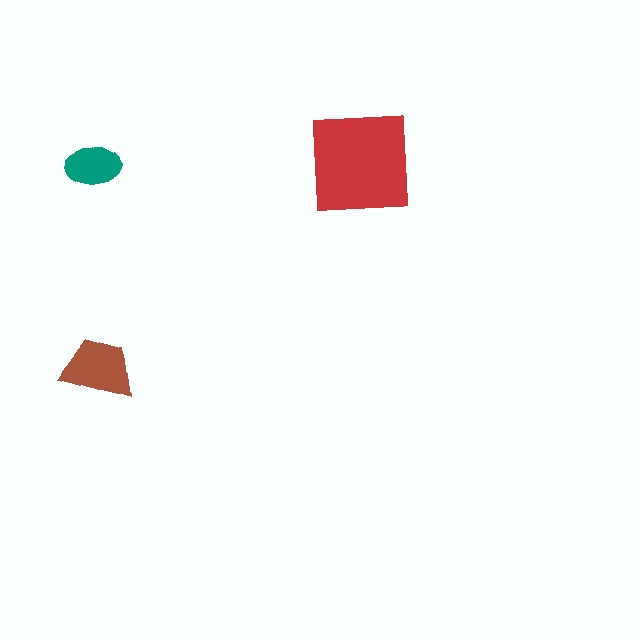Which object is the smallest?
The teal ellipse.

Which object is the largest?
The red square.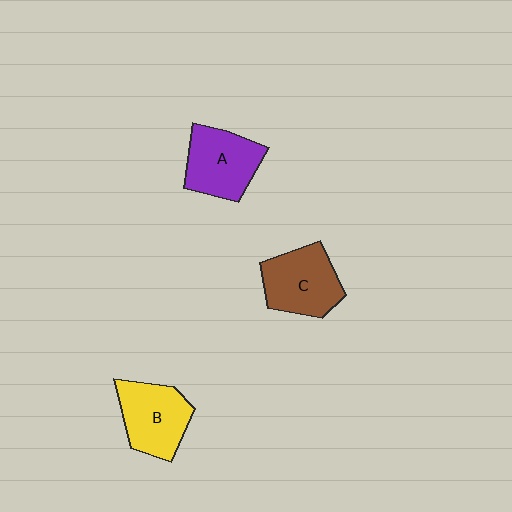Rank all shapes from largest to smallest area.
From largest to smallest: C (brown), A (purple), B (yellow).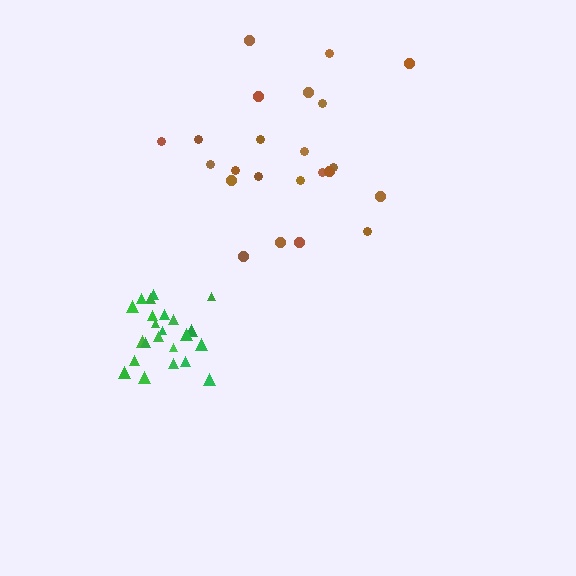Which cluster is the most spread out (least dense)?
Brown.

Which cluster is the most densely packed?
Green.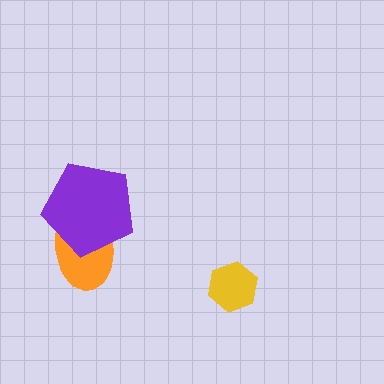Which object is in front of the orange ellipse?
The purple pentagon is in front of the orange ellipse.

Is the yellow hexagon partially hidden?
No, no other shape covers it.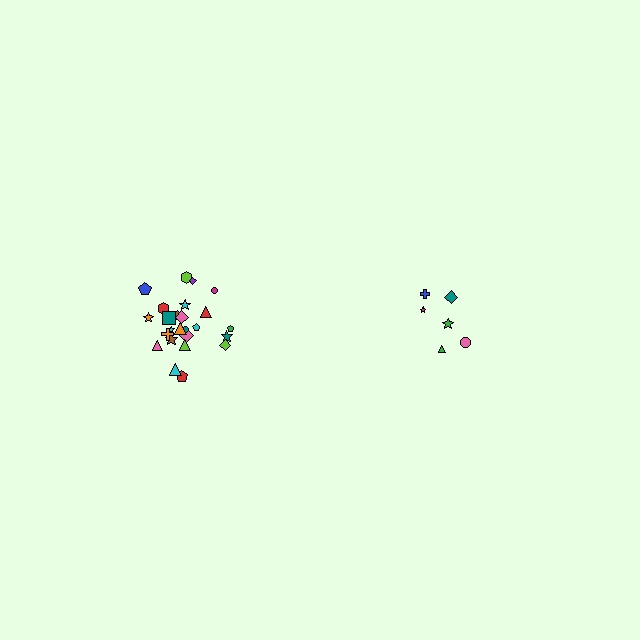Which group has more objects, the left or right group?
The left group.